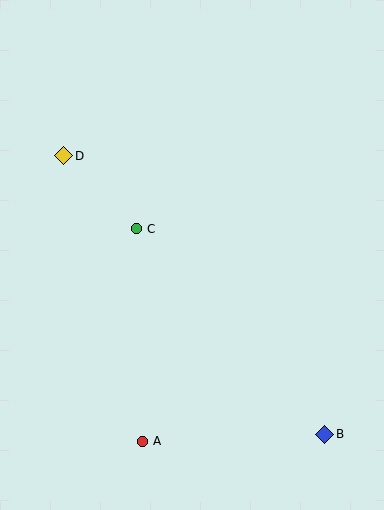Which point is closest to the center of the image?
Point C at (136, 229) is closest to the center.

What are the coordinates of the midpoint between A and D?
The midpoint between A and D is at (103, 299).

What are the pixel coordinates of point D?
Point D is at (64, 156).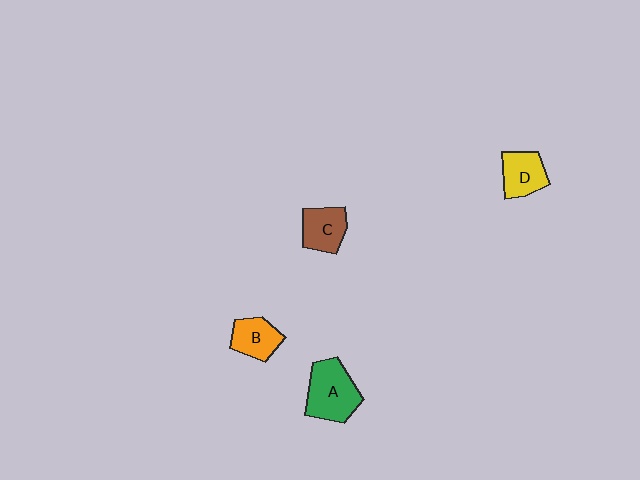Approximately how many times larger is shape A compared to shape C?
Approximately 1.5 times.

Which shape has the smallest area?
Shape B (orange).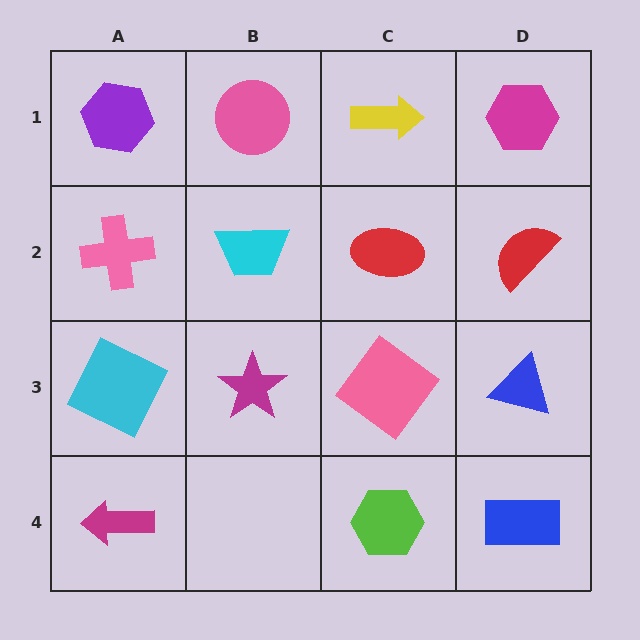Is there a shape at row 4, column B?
No, that cell is empty.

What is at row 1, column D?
A magenta hexagon.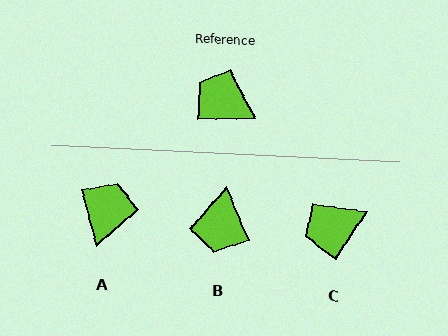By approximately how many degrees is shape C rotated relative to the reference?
Approximately 55 degrees counter-clockwise.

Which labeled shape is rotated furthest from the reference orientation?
B, about 112 degrees away.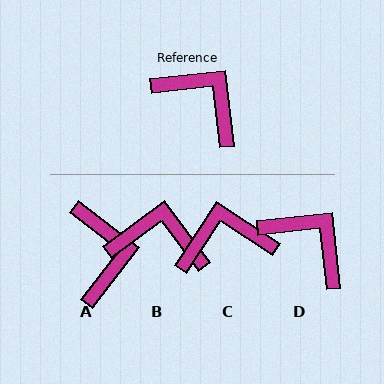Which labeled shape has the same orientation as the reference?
D.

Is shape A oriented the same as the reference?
No, it is off by about 44 degrees.